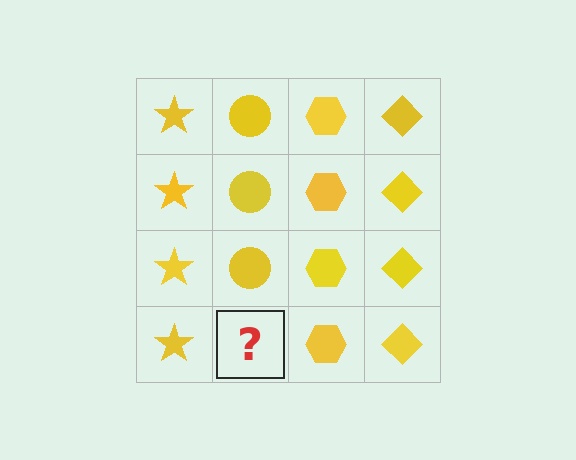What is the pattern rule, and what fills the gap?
The rule is that each column has a consistent shape. The gap should be filled with a yellow circle.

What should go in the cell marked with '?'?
The missing cell should contain a yellow circle.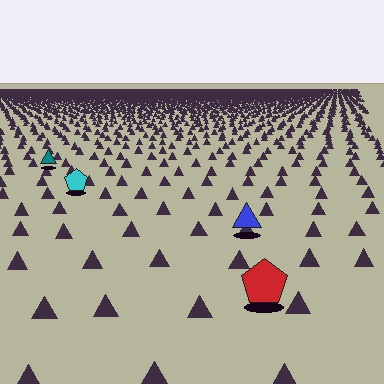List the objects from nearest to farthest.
From nearest to farthest: the red pentagon, the blue triangle, the cyan pentagon, the teal triangle.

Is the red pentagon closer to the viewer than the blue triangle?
Yes. The red pentagon is closer — you can tell from the texture gradient: the ground texture is coarser near it.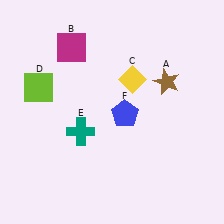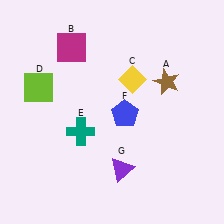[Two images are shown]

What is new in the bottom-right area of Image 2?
A purple triangle (G) was added in the bottom-right area of Image 2.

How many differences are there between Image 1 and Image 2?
There is 1 difference between the two images.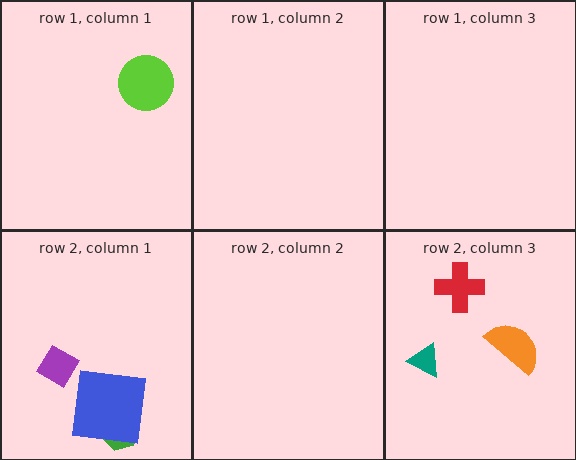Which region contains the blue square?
The row 2, column 1 region.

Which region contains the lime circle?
The row 1, column 1 region.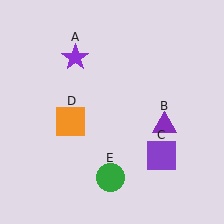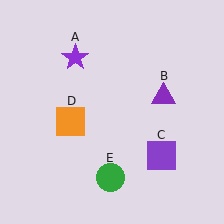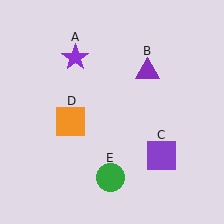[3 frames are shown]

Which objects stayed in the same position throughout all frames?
Purple star (object A) and purple square (object C) and orange square (object D) and green circle (object E) remained stationary.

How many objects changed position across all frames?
1 object changed position: purple triangle (object B).